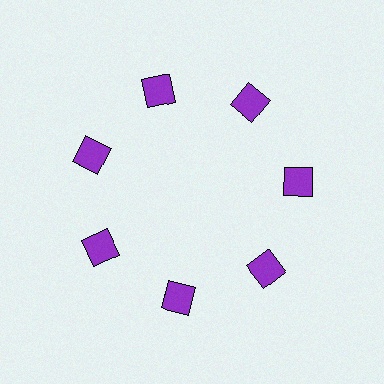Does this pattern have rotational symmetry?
Yes, this pattern has 7-fold rotational symmetry. It looks the same after rotating 51 degrees around the center.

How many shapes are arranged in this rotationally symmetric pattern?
There are 7 shapes, arranged in 7 groups of 1.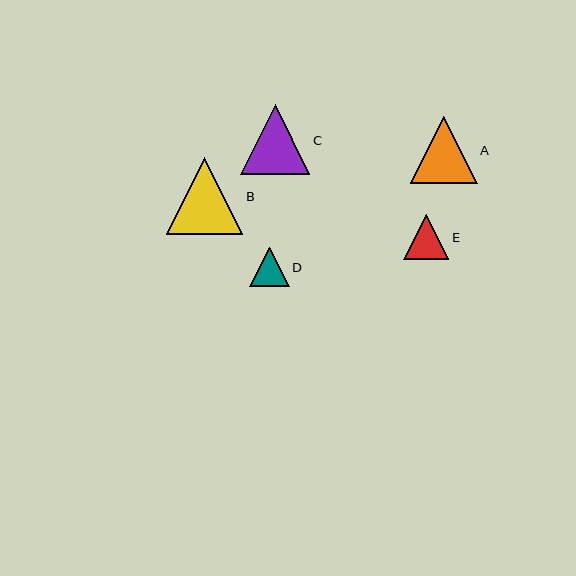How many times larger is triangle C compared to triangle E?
Triangle C is approximately 1.5 times the size of triangle E.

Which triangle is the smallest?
Triangle D is the smallest with a size of approximately 40 pixels.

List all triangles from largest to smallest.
From largest to smallest: B, C, A, E, D.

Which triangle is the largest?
Triangle B is the largest with a size of approximately 77 pixels.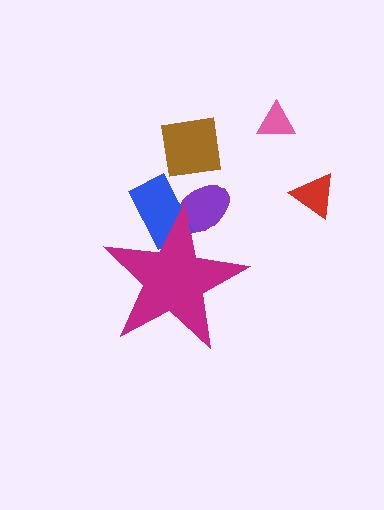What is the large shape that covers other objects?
A magenta star.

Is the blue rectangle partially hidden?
Yes, the blue rectangle is partially hidden behind the magenta star.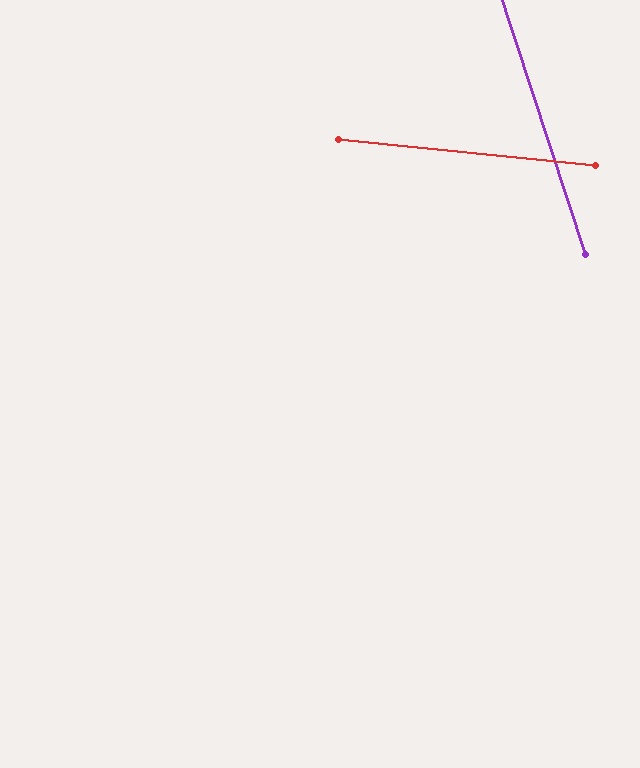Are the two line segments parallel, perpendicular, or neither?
Neither parallel nor perpendicular — they differ by about 66°.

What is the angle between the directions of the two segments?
Approximately 66 degrees.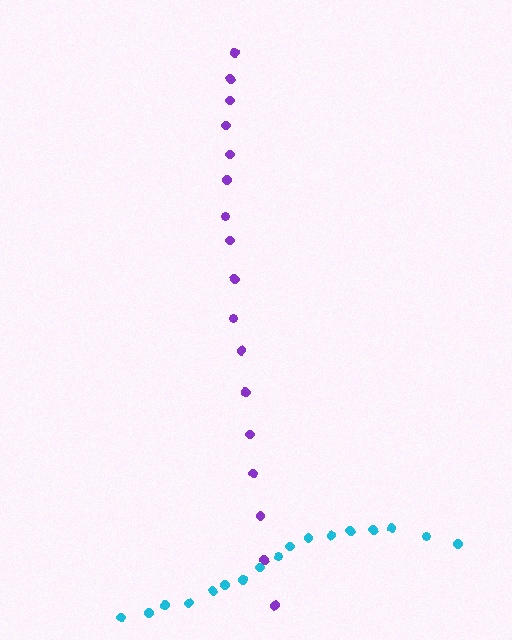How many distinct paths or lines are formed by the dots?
There are 2 distinct paths.